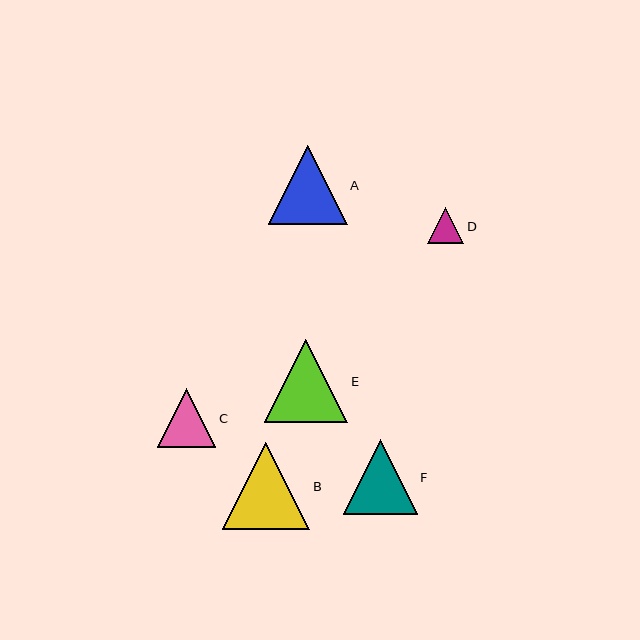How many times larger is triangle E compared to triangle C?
Triangle E is approximately 1.4 times the size of triangle C.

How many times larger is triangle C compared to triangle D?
Triangle C is approximately 1.6 times the size of triangle D.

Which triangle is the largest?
Triangle B is the largest with a size of approximately 88 pixels.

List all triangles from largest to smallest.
From largest to smallest: B, E, A, F, C, D.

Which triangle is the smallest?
Triangle D is the smallest with a size of approximately 36 pixels.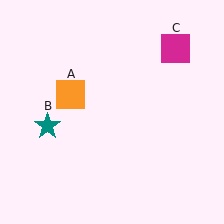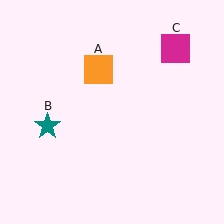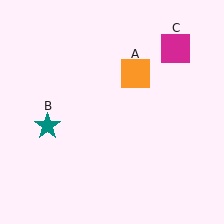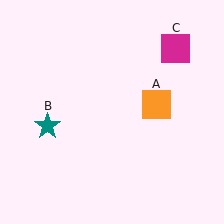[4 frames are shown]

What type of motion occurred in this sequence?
The orange square (object A) rotated clockwise around the center of the scene.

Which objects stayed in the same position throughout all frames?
Teal star (object B) and magenta square (object C) remained stationary.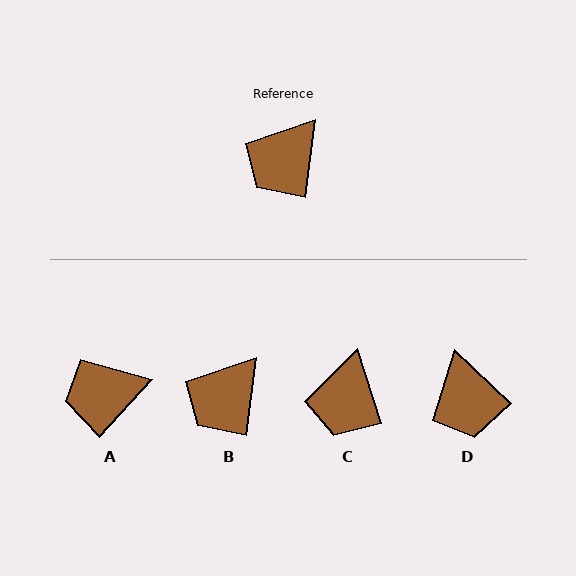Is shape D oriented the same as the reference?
No, it is off by about 54 degrees.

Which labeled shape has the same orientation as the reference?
B.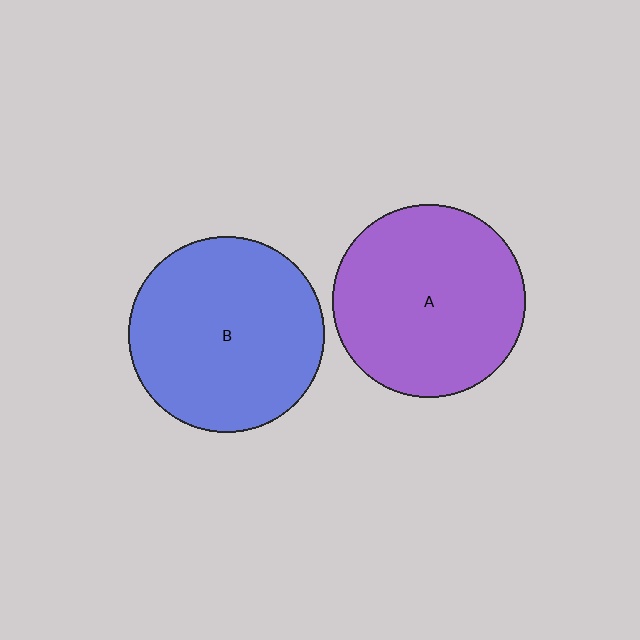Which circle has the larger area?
Circle B (blue).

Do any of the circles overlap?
No, none of the circles overlap.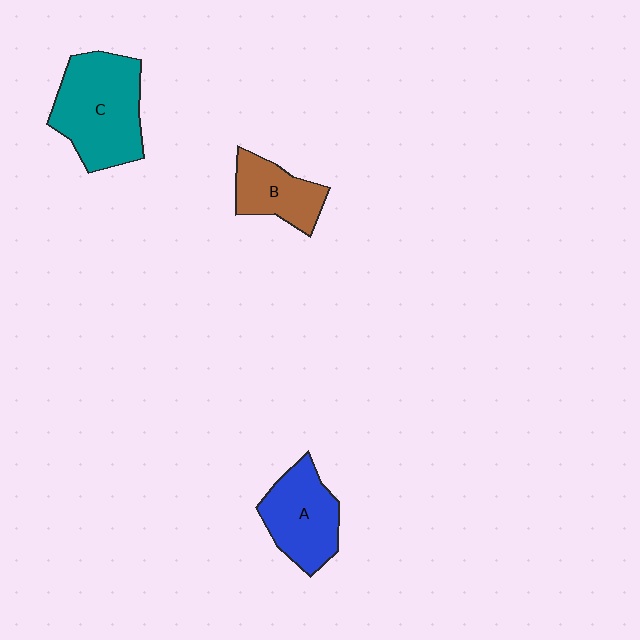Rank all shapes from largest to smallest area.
From largest to smallest: C (teal), A (blue), B (brown).